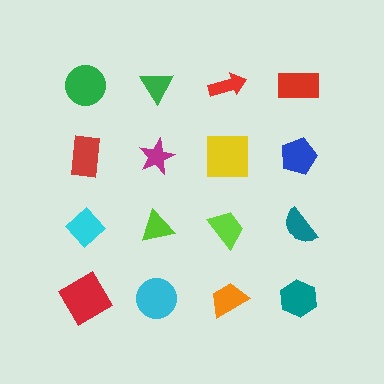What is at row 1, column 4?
A red rectangle.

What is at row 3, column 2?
A lime triangle.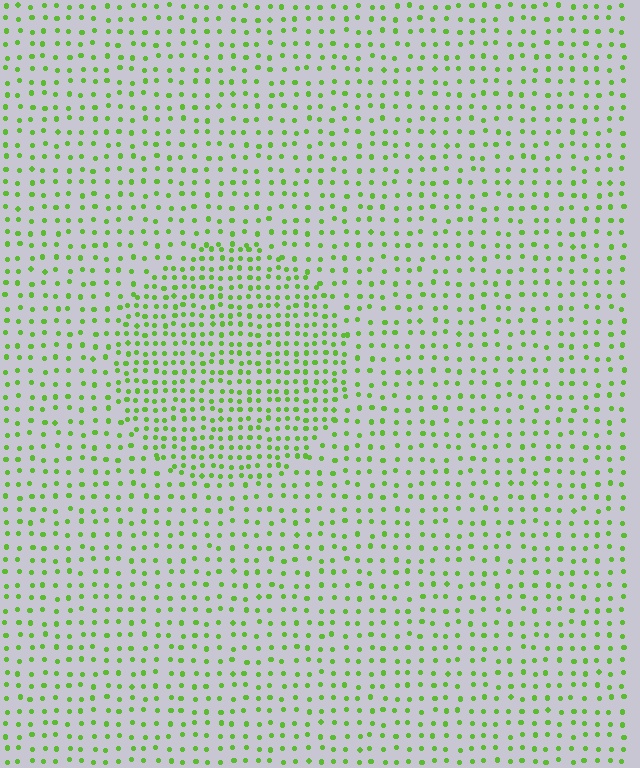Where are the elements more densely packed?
The elements are more densely packed inside the circle boundary.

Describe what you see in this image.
The image contains small lime elements arranged at two different densities. A circle-shaped region is visible where the elements are more densely packed than the surrounding area.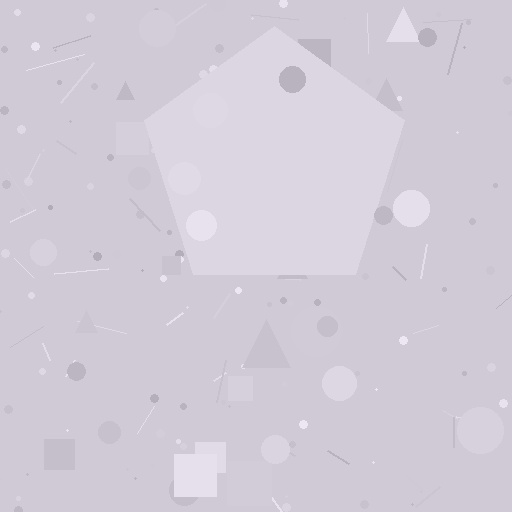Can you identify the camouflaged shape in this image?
The camouflaged shape is a pentagon.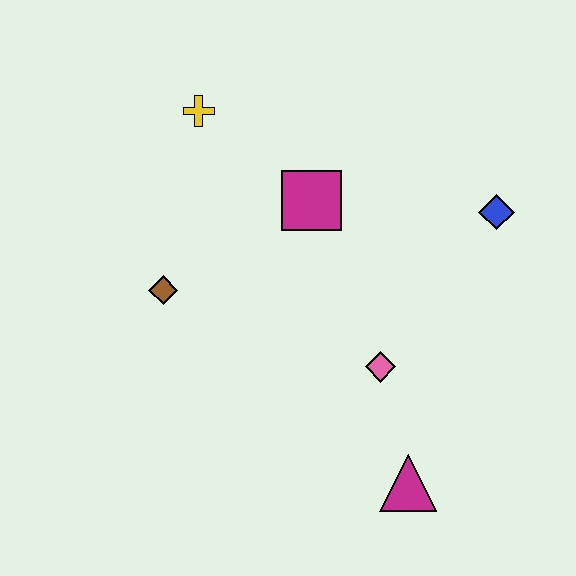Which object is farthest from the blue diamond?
The brown diamond is farthest from the blue diamond.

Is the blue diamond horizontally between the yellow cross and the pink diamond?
No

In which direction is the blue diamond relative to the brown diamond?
The blue diamond is to the right of the brown diamond.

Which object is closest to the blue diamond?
The magenta square is closest to the blue diamond.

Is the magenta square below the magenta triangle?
No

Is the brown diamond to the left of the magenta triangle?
Yes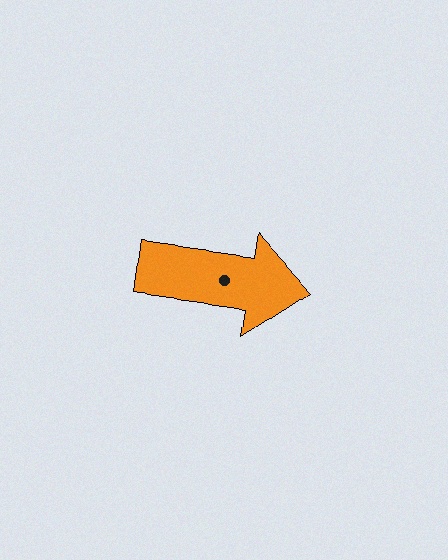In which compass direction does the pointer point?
East.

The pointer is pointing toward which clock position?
Roughly 3 o'clock.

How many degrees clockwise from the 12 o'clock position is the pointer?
Approximately 98 degrees.